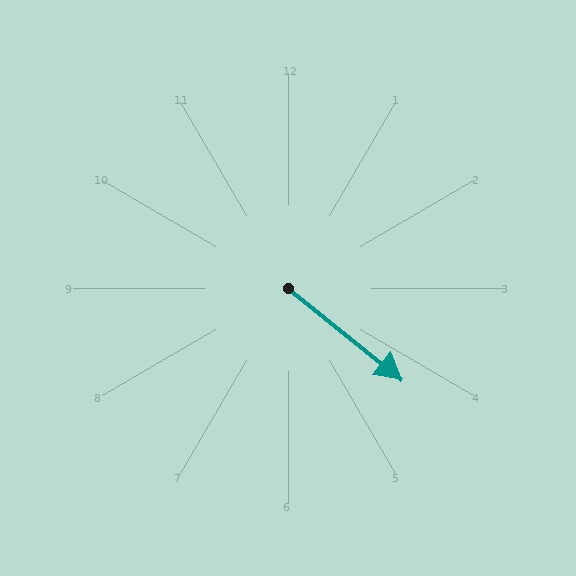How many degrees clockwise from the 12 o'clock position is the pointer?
Approximately 129 degrees.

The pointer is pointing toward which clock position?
Roughly 4 o'clock.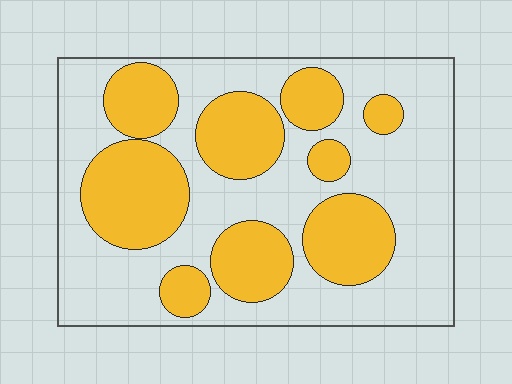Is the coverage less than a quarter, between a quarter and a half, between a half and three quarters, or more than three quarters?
Between a quarter and a half.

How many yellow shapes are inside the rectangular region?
9.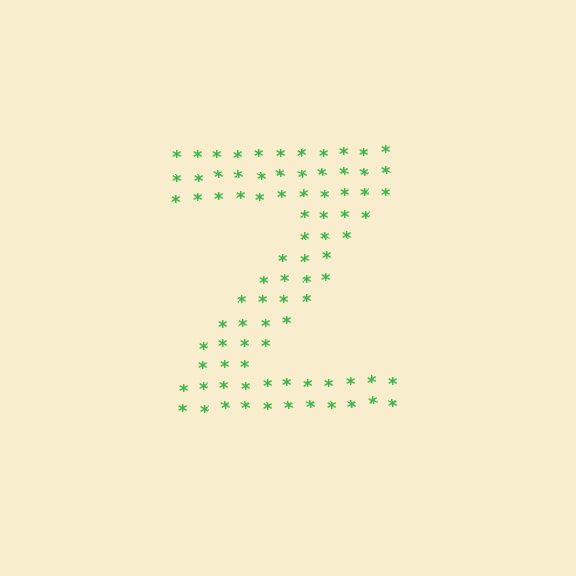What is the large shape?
The large shape is the letter Z.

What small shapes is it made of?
It is made of small asterisks.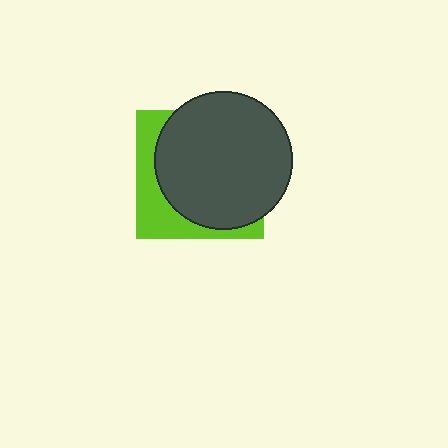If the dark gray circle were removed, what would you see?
You would see the complete lime square.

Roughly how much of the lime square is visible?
A small part of it is visible (roughly 30%).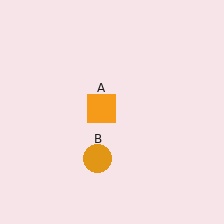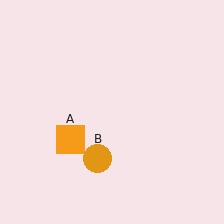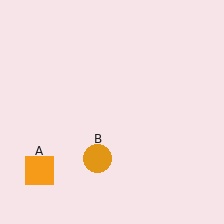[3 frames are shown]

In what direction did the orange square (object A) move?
The orange square (object A) moved down and to the left.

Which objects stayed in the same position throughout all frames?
Orange circle (object B) remained stationary.